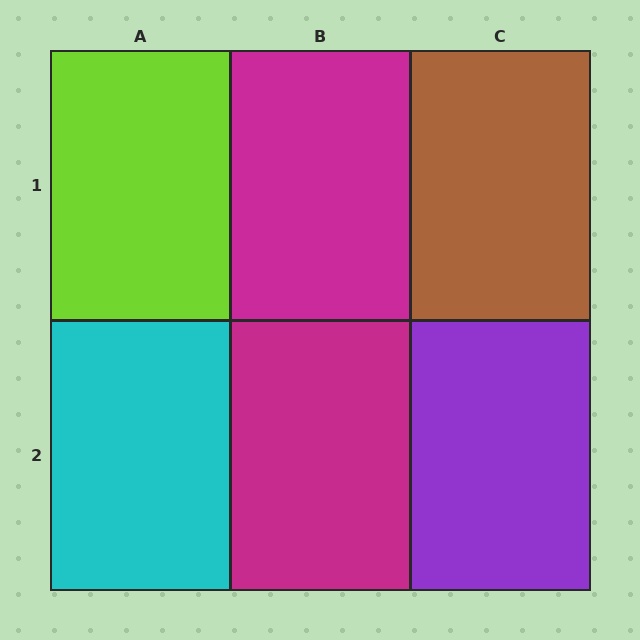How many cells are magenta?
2 cells are magenta.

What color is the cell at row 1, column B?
Magenta.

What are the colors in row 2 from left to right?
Cyan, magenta, purple.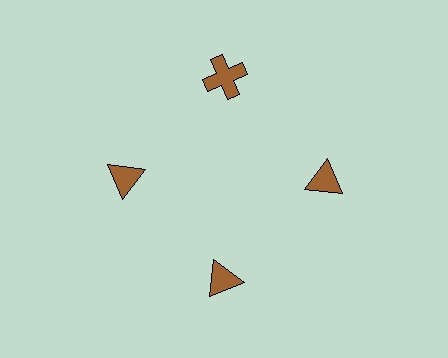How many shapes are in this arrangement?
There are 4 shapes arranged in a ring pattern.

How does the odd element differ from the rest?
It has a different shape: cross instead of triangle.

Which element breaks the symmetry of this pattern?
The brown cross at roughly the 12 o'clock position breaks the symmetry. All other shapes are brown triangles.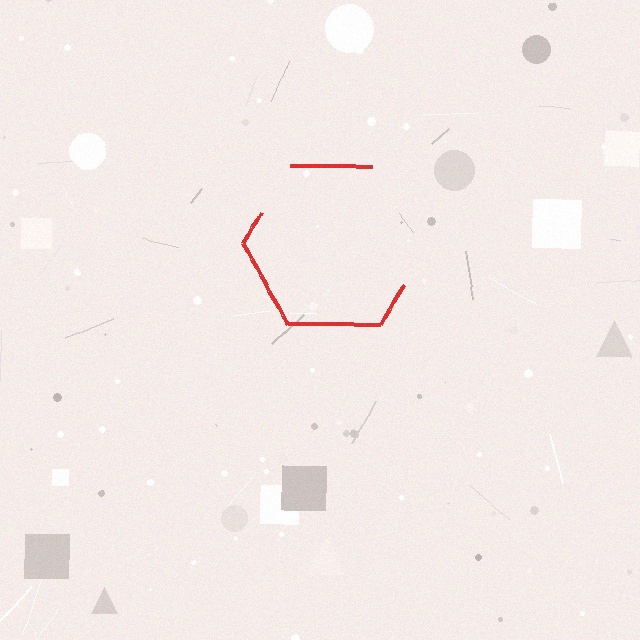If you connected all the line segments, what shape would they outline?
They would outline a hexagon.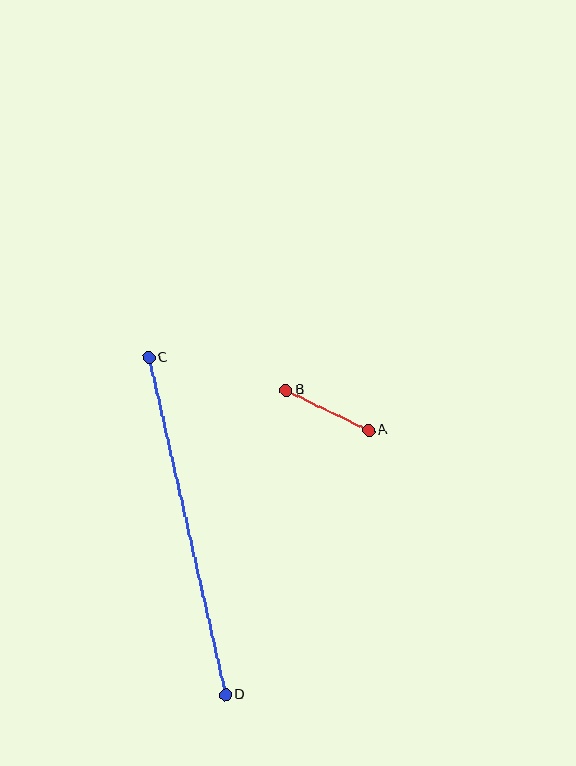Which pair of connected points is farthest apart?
Points C and D are farthest apart.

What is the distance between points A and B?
The distance is approximately 92 pixels.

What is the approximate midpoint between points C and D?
The midpoint is at approximately (187, 526) pixels.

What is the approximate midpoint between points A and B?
The midpoint is at approximately (327, 410) pixels.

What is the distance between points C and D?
The distance is approximately 346 pixels.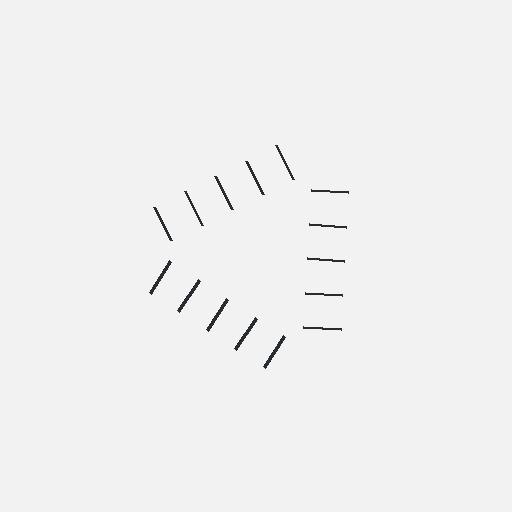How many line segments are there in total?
15 — 5 along each of the 3 edges.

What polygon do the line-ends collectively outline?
An illusory triangle — the line segments terminate on its edges but no continuous stroke is drawn.